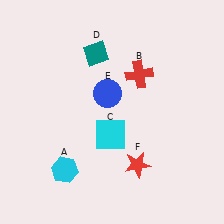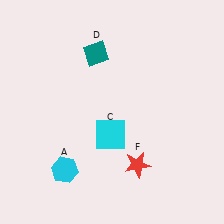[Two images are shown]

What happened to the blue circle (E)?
The blue circle (E) was removed in Image 2. It was in the top-left area of Image 1.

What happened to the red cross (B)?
The red cross (B) was removed in Image 2. It was in the top-right area of Image 1.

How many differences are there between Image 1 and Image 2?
There are 2 differences between the two images.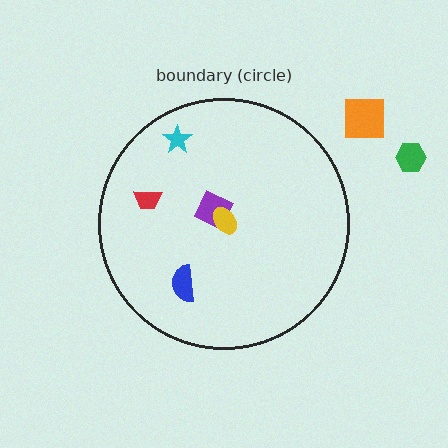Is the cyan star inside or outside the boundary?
Inside.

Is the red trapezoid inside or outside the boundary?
Inside.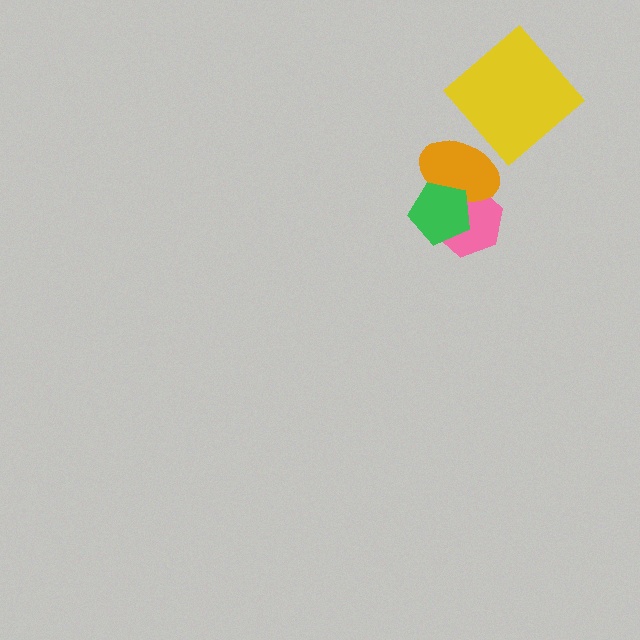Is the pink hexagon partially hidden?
Yes, it is partially covered by another shape.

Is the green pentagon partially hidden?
No, no other shape covers it.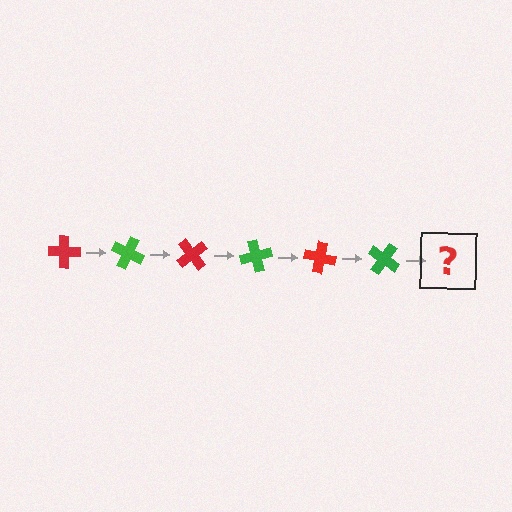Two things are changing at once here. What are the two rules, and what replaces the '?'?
The two rules are that it rotates 25 degrees each step and the color cycles through red and green. The '?' should be a red cross, rotated 150 degrees from the start.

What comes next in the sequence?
The next element should be a red cross, rotated 150 degrees from the start.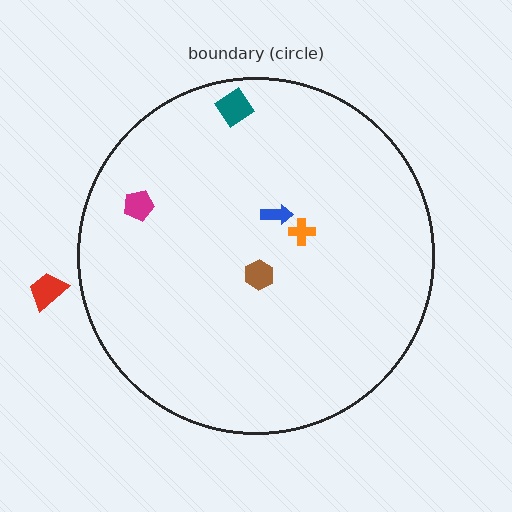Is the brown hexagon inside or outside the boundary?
Inside.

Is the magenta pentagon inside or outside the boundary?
Inside.